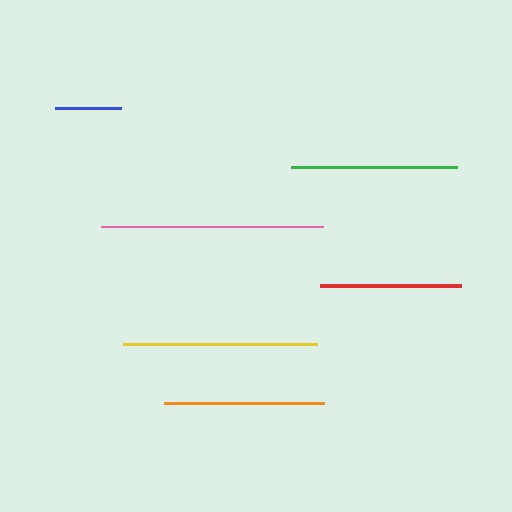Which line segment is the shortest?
The blue line is the shortest at approximately 66 pixels.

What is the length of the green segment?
The green segment is approximately 166 pixels long.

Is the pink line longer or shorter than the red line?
The pink line is longer than the red line.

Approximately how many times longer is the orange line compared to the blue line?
The orange line is approximately 2.4 times the length of the blue line.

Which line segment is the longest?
The pink line is the longest at approximately 223 pixels.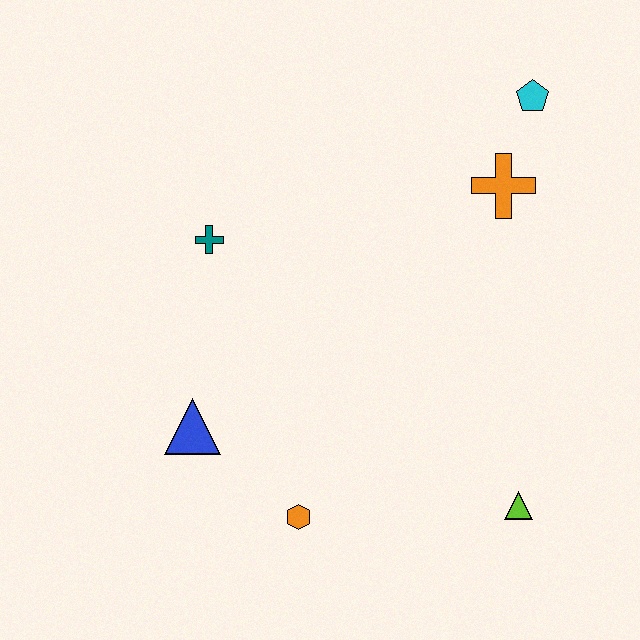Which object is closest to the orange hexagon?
The blue triangle is closest to the orange hexagon.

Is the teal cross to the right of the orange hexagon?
No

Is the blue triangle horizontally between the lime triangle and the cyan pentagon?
No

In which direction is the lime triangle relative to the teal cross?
The lime triangle is to the right of the teal cross.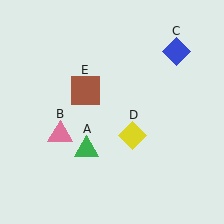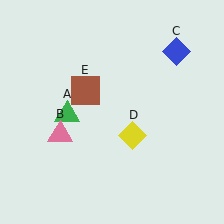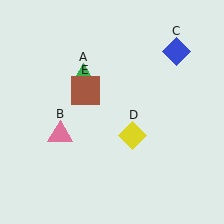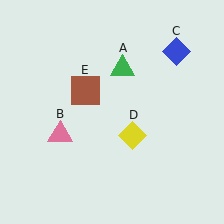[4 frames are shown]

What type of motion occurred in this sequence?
The green triangle (object A) rotated clockwise around the center of the scene.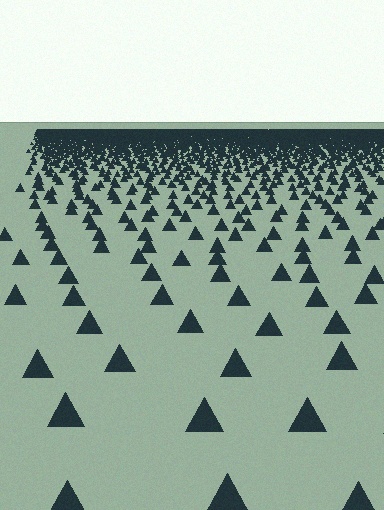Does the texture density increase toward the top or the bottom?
Density increases toward the top.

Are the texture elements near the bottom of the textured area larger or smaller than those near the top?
Larger. Near the bottom, elements are closer to the viewer and appear at a bigger on-screen size.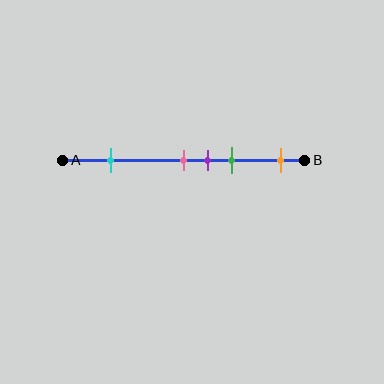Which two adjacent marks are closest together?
The pink and purple marks are the closest adjacent pair.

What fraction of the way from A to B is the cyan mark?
The cyan mark is approximately 20% (0.2) of the way from A to B.